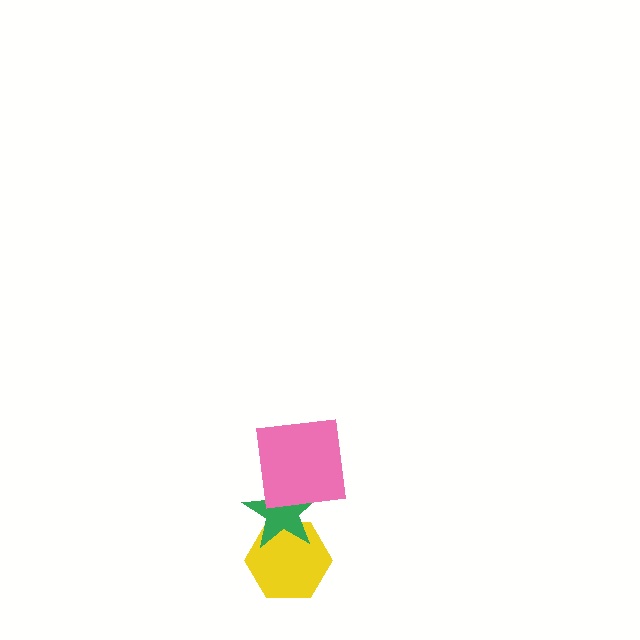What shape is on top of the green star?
The pink square is on top of the green star.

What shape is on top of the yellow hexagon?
The green star is on top of the yellow hexagon.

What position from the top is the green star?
The green star is 2nd from the top.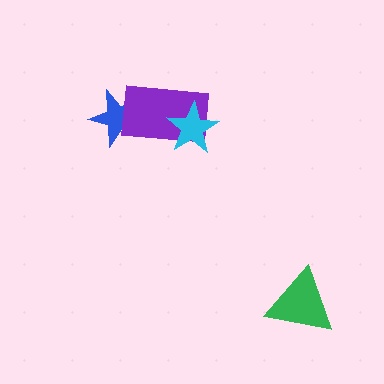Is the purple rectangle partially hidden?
Yes, it is partially covered by another shape.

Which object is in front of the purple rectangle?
The cyan star is in front of the purple rectangle.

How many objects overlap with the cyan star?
1 object overlaps with the cyan star.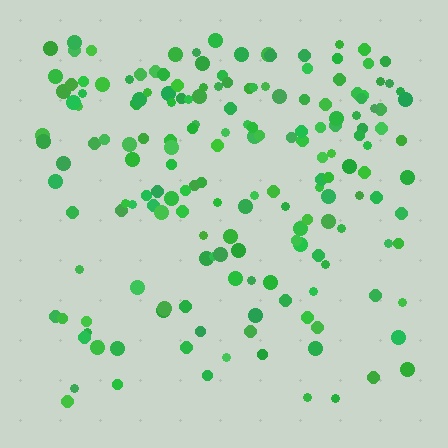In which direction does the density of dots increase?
From bottom to top, with the top side densest.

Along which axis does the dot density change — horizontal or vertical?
Vertical.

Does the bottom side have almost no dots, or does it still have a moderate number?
Still a moderate number, just noticeably fewer than the top.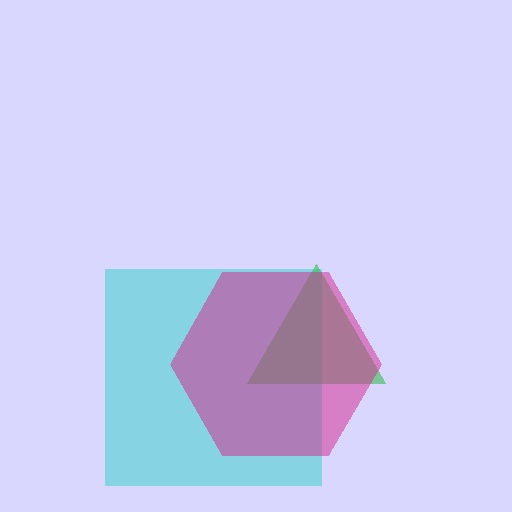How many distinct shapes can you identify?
There are 3 distinct shapes: a cyan square, a green triangle, a magenta hexagon.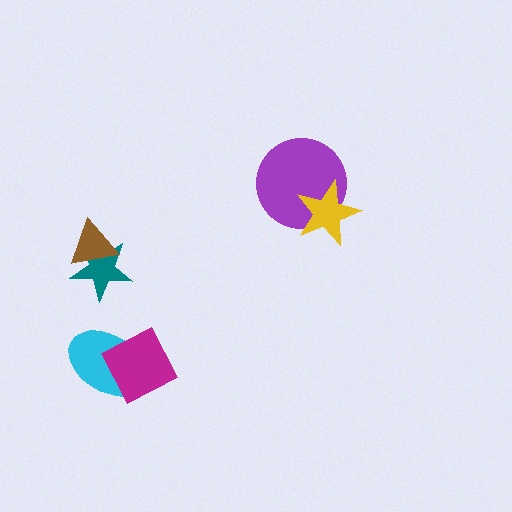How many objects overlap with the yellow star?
1 object overlaps with the yellow star.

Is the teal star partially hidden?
Yes, it is partially covered by another shape.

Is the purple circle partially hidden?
Yes, it is partially covered by another shape.